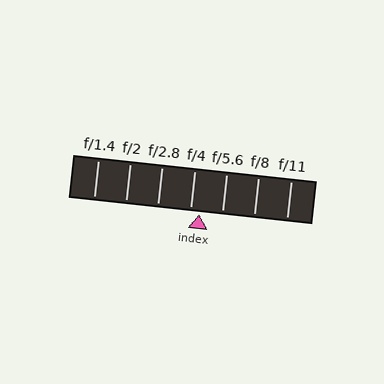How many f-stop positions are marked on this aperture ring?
There are 7 f-stop positions marked.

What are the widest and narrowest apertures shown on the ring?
The widest aperture shown is f/1.4 and the narrowest is f/11.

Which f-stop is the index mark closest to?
The index mark is closest to f/4.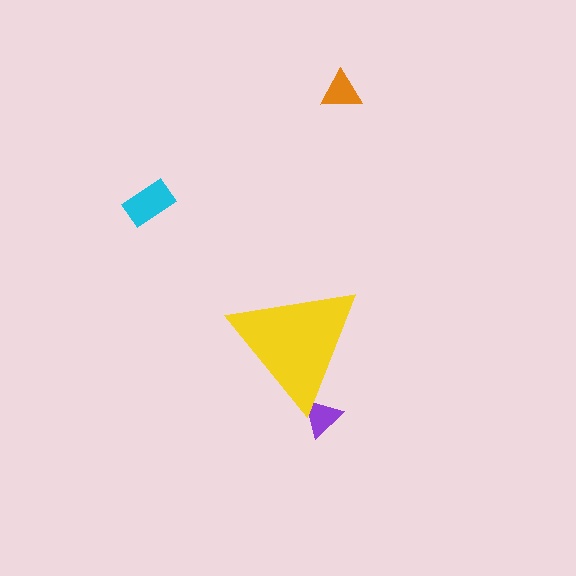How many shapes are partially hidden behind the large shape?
1 shape is partially hidden.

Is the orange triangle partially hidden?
No, the orange triangle is fully visible.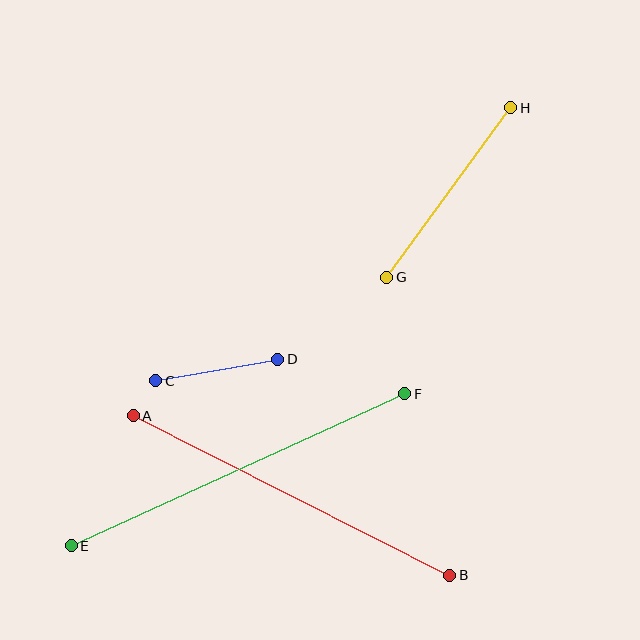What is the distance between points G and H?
The distance is approximately 210 pixels.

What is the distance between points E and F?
The distance is approximately 367 pixels.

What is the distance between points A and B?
The distance is approximately 354 pixels.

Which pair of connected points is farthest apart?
Points E and F are farthest apart.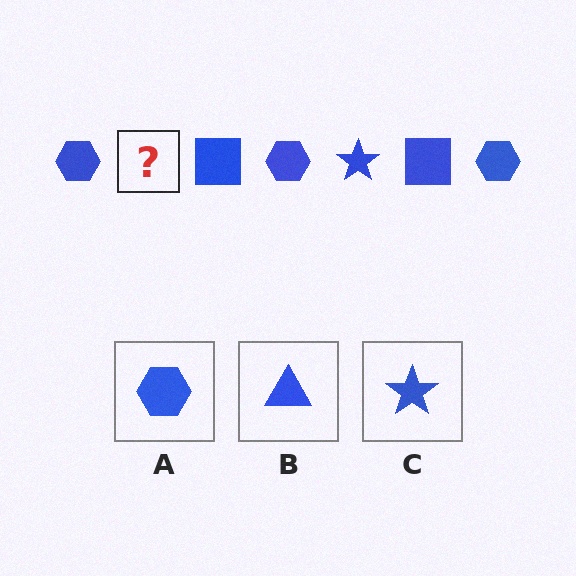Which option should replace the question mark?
Option C.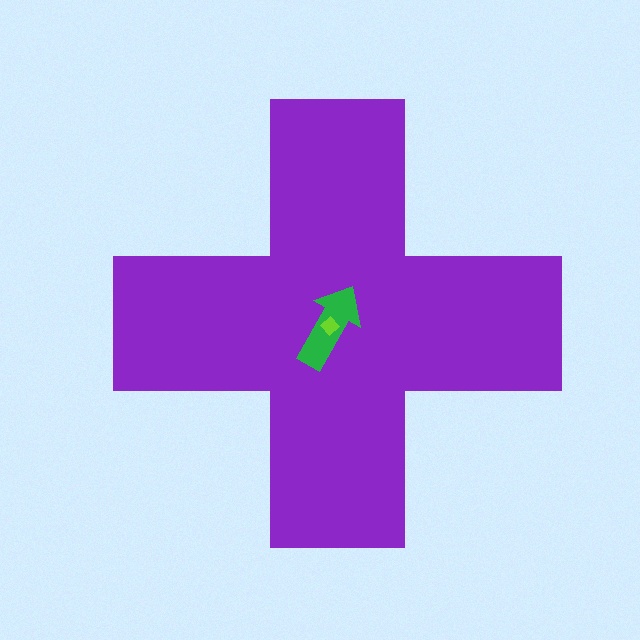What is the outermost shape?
The purple cross.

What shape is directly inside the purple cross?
The green arrow.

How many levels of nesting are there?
3.